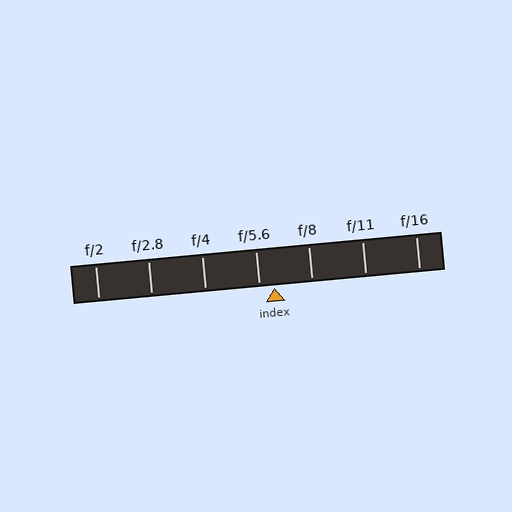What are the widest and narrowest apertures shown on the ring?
The widest aperture shown is f/2 and the narrowest is f/16.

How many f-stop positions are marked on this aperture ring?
There are 7 f-stop positions marked.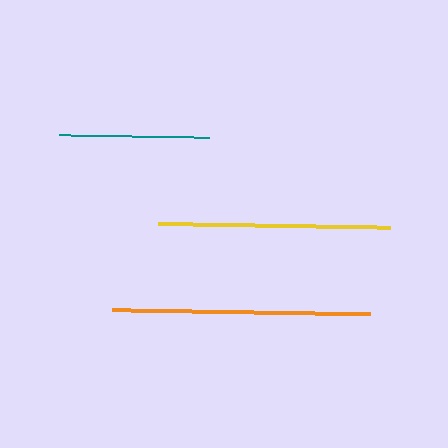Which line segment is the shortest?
The teal line is the shortest at approximately 150 pixels.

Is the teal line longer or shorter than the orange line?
The orange line is longer than the teal line.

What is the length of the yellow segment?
The yellow segment is approximately 232 pixels long.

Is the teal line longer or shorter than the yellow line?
The yellow line is longer than the teal line.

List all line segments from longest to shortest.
From longest to shortest: orange, yellow, teal.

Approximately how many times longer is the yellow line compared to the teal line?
The yellow line is approximately 1.5 times the length of the teal line.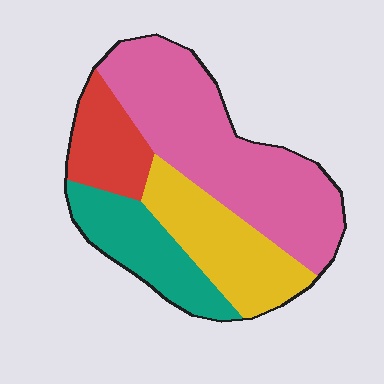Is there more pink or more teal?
Pink.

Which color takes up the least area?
Red, at roughly 15%.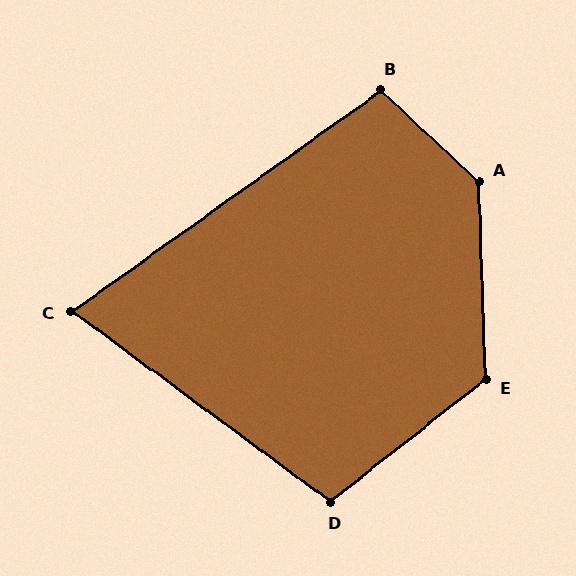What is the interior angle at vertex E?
Approximately 126 degrees (obtuse).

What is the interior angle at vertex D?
Approximately 106 degrees (obtuse).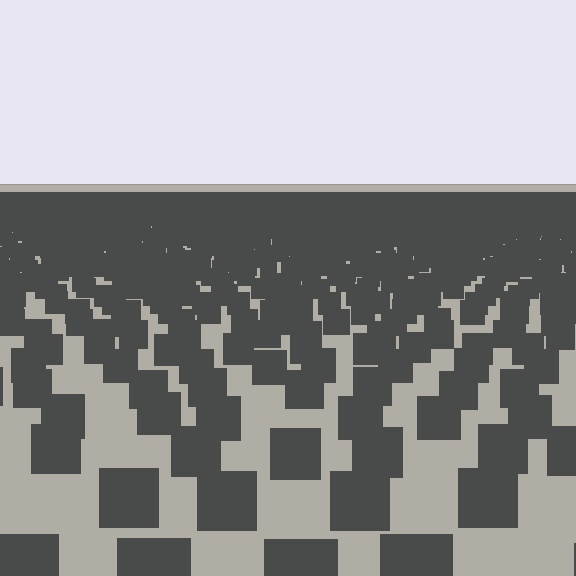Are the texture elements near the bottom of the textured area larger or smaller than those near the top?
Larger. Near the bottom, elements are closer to the viewer and appear at a bigger on-screen size.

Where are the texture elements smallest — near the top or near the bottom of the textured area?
Near the top.